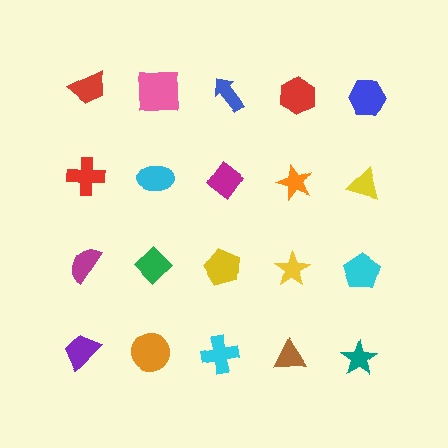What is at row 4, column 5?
A teal star.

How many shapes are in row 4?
5 shapes.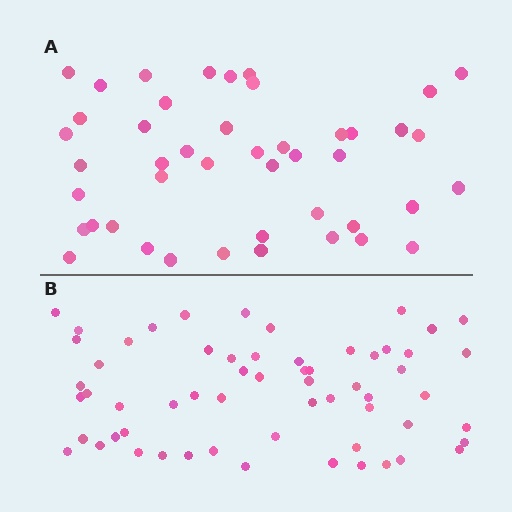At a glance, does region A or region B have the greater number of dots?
Region B (the bottom region) has more dots.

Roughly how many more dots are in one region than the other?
Region B has approximately 15 more dots than region A.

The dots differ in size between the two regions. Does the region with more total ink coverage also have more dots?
No. Region A has more total ink coverage because its dots are larger, but region B actually contains more individual dots. Total area can be misleading — the number of items is what matters here.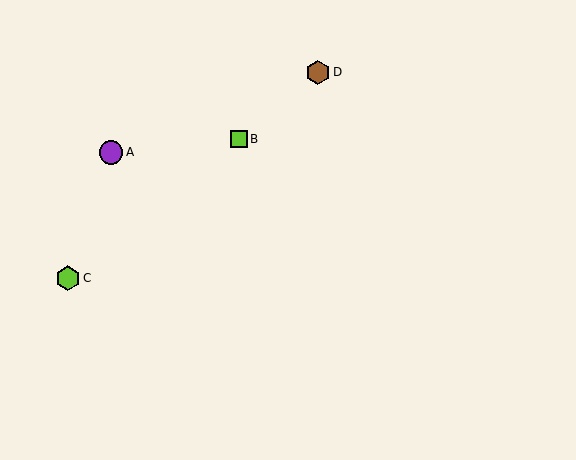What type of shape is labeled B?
Shape B is a lime square.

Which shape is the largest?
The lime hexagon (labeled C) is the largest.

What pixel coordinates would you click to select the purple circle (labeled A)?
Click at (111, 152) to select the purple circle A.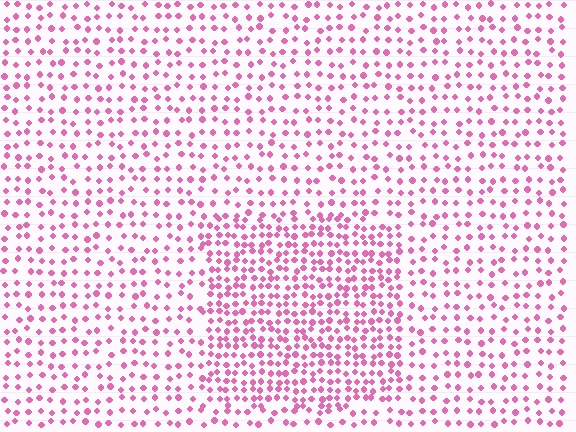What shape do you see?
I see a rectangle.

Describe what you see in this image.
The image contains small pink elements arranged at two different densities. A rectangle-shaped region is visible where the elements are more densely packed than the surrounding area.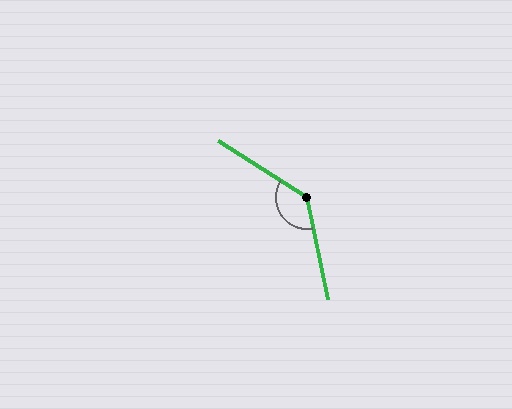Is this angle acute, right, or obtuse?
It is obtuse.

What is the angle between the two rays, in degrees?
Approximately 134 degrees.